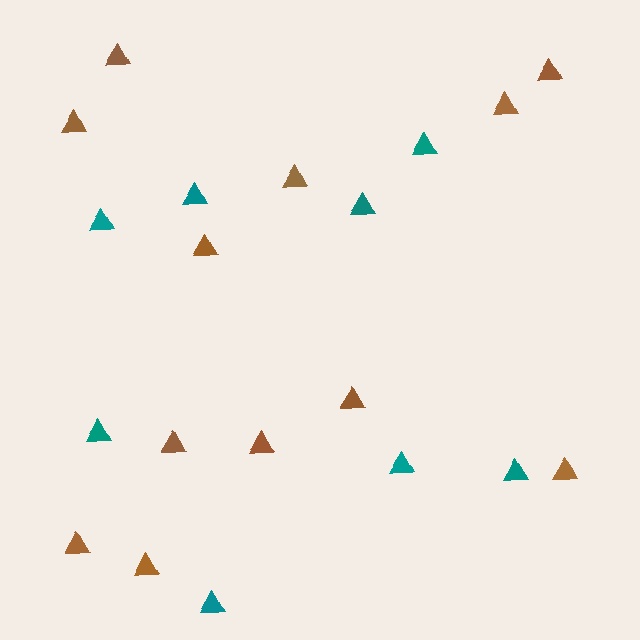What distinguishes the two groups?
There are 2 groups: one group of brown triangles (12) and one group of teal triangles (8).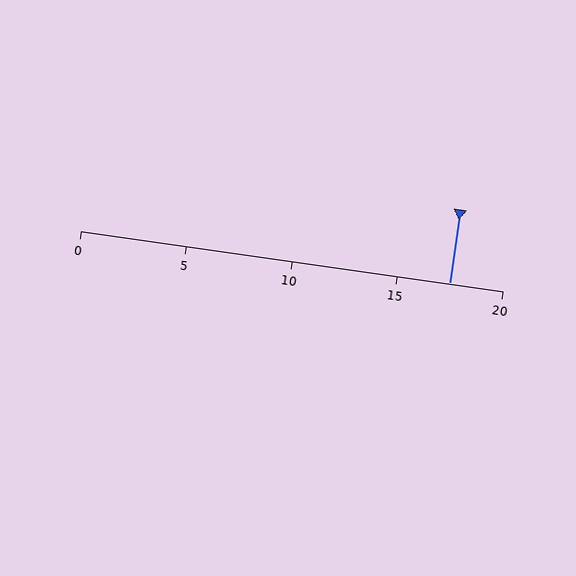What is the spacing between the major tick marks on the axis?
The major ticks are spaced 5 apart.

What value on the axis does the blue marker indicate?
The marker indicates approximately 17.5.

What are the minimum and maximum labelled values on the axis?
The axis runs from 0 to 20.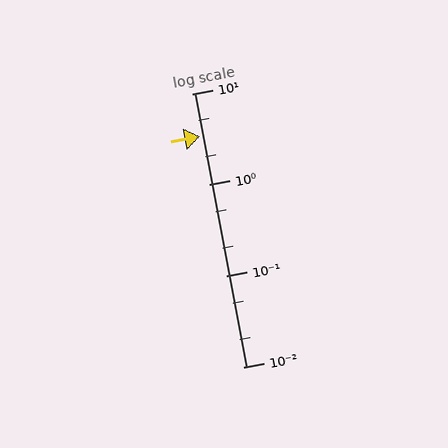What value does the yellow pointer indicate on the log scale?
The pointer indicates approximately 3.4.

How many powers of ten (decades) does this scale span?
The scale spans 3 decades, from 0.01 to 10.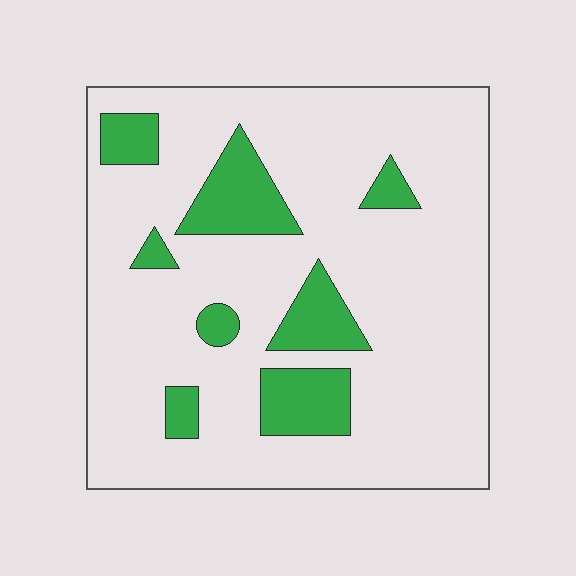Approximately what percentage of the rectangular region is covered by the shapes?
Approximately 15%.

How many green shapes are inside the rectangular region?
8.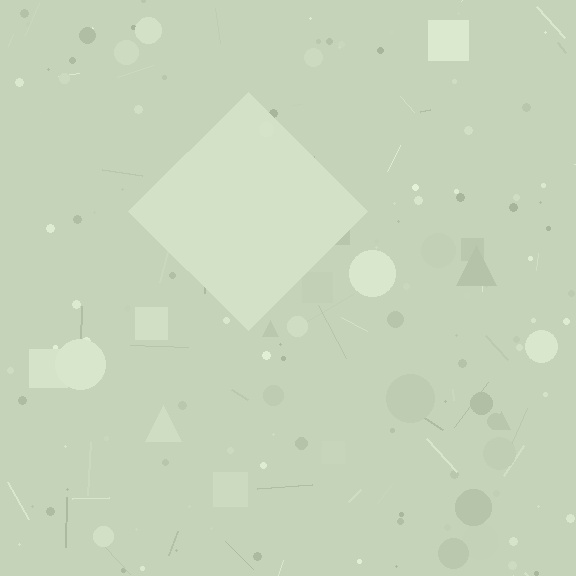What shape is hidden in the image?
A diamond is hidden in the image.